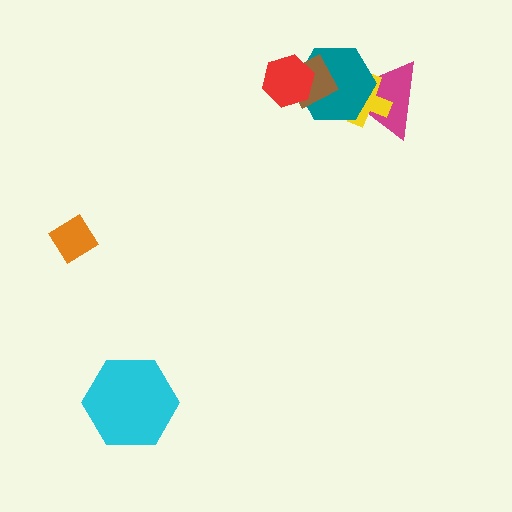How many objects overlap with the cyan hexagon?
0 objects overlap with the cyan hexagon.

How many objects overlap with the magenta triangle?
2 objects overlap with the magenta triangle.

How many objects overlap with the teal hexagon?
4 objects overlap with the teal hexagon.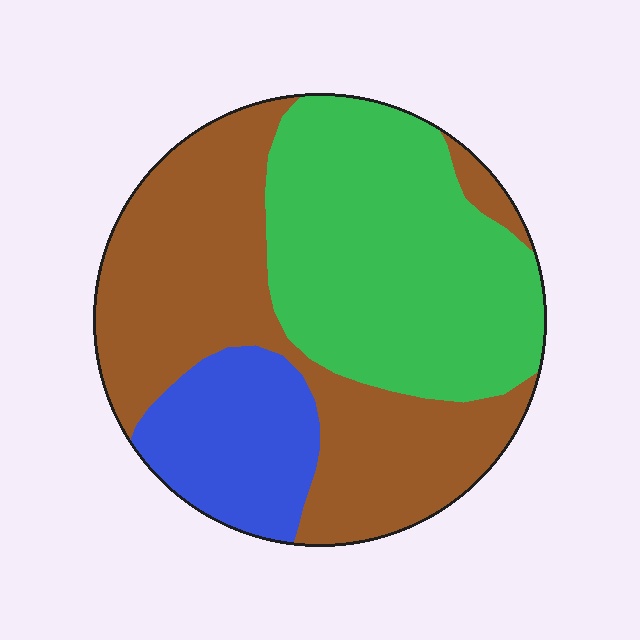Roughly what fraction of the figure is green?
Green covers roughly 40% of the figure.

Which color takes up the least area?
Blue, at roughly 15%.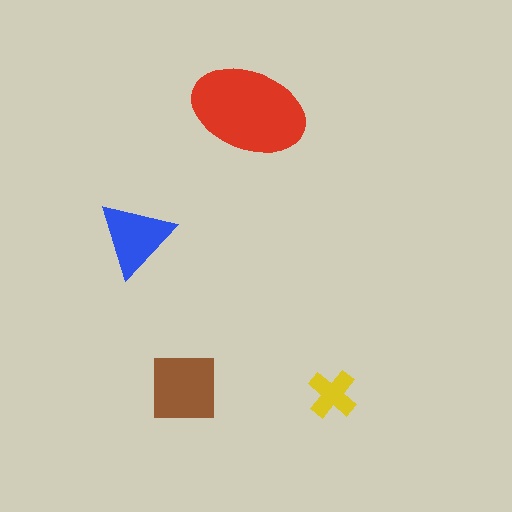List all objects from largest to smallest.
The red ellipse, the brown square, the blue triangle, the yellow cross.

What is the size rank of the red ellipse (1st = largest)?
1st.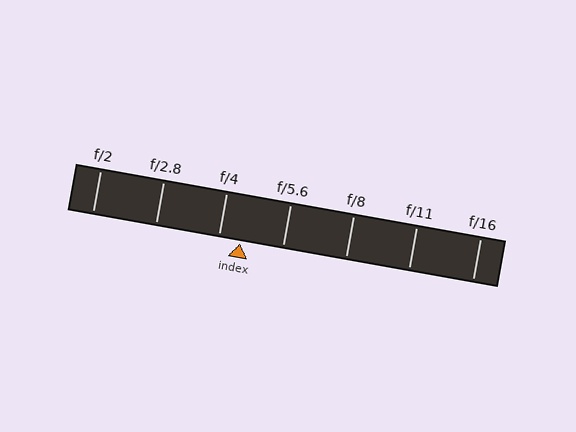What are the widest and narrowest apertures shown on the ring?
The widest aperture shown is f/2 and the narrowest is f/16.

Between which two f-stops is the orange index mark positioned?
The index mark is between f/4 and f/5.6.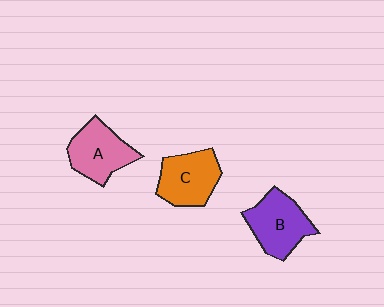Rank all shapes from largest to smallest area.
From largest to smallest: B (purple), C (orange), A (pink).